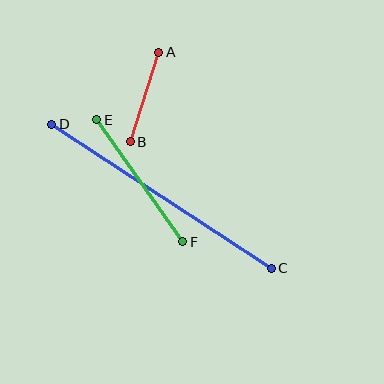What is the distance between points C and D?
The distance is approximately 262 pixels.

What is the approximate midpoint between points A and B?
The midpoint is at approximately (145, 97) pixels.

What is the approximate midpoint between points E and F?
The midpoint is at approximately (140, 181) pixels.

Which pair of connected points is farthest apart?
Points C and D are farthest apart.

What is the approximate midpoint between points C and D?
The midpoint is at approximately (161, 196) pixels.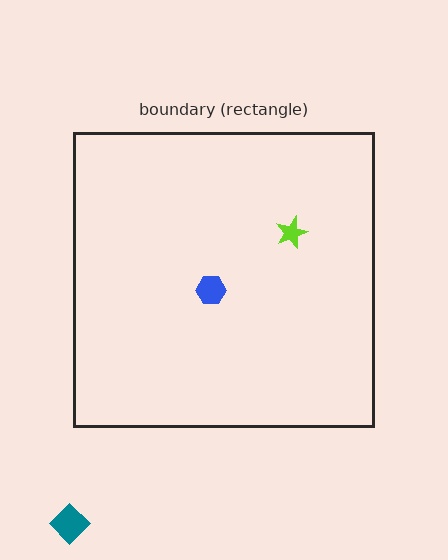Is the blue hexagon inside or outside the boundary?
Inside.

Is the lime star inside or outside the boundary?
Inside.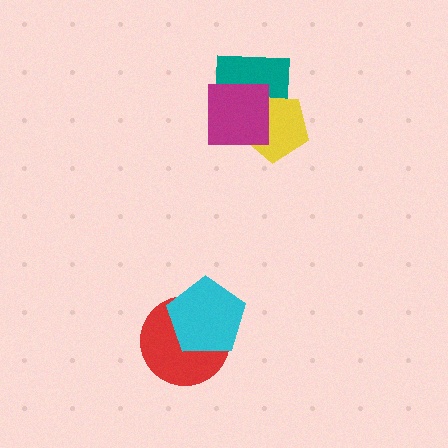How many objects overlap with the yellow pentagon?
2 objects overlap with the yellow pentagon.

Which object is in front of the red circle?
The cyan pentagon is in front of the red circle.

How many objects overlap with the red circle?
1 object overlaps with the red circle.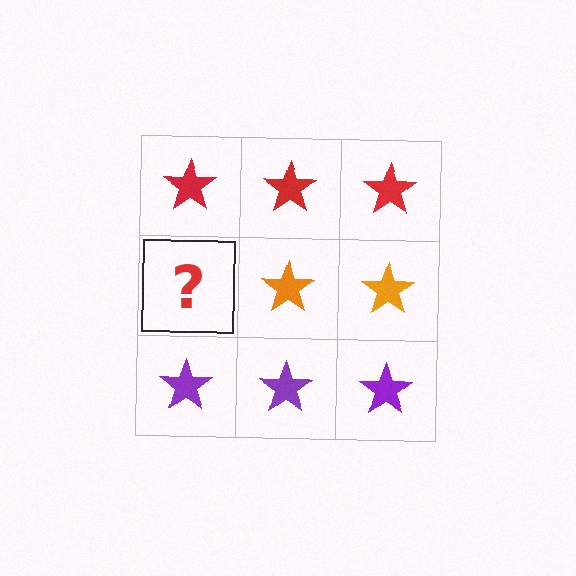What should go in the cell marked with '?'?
The missing cell should contain an orange star.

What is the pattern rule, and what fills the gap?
The rule is that each row has a consistent color. The gap should be filled with an orange star.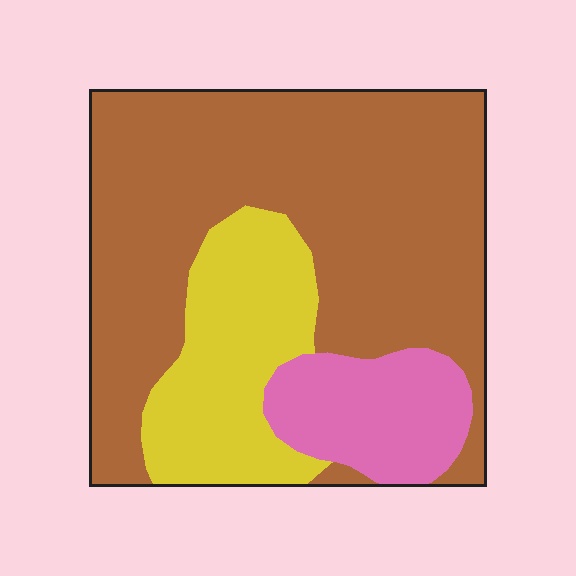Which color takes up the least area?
Pink, at roughly 15%.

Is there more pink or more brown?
Brown.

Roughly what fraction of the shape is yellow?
Yellow takes up about one fifth (1/5) of the shape.